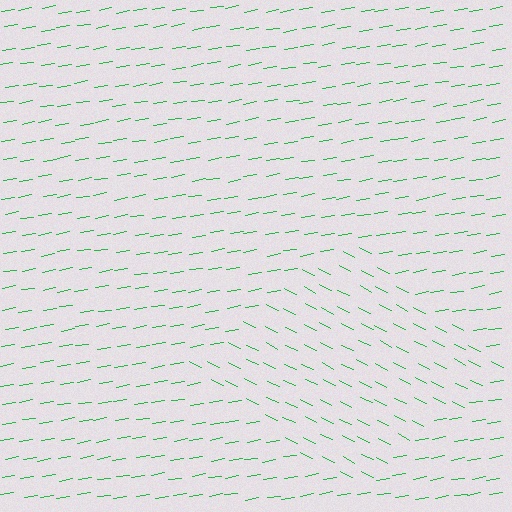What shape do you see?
I see a diamond.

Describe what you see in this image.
The image is filled with small green line segments. A diamond region in the image has lines oriented differently from the surrounding lines, creating a visible texture boundary.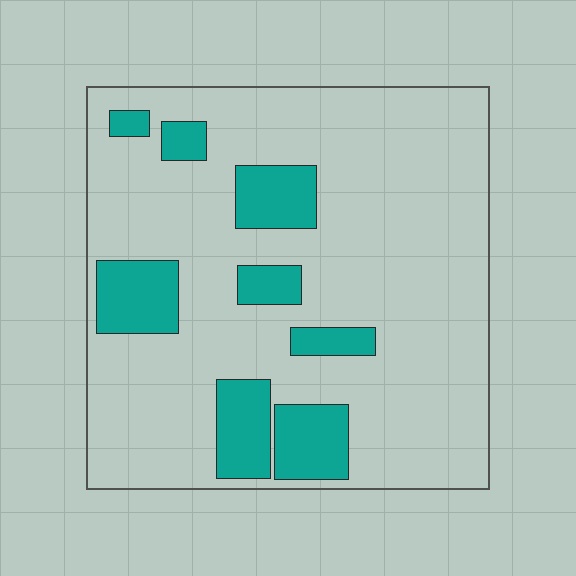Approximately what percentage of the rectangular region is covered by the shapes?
Approximately 20%.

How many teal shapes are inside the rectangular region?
8.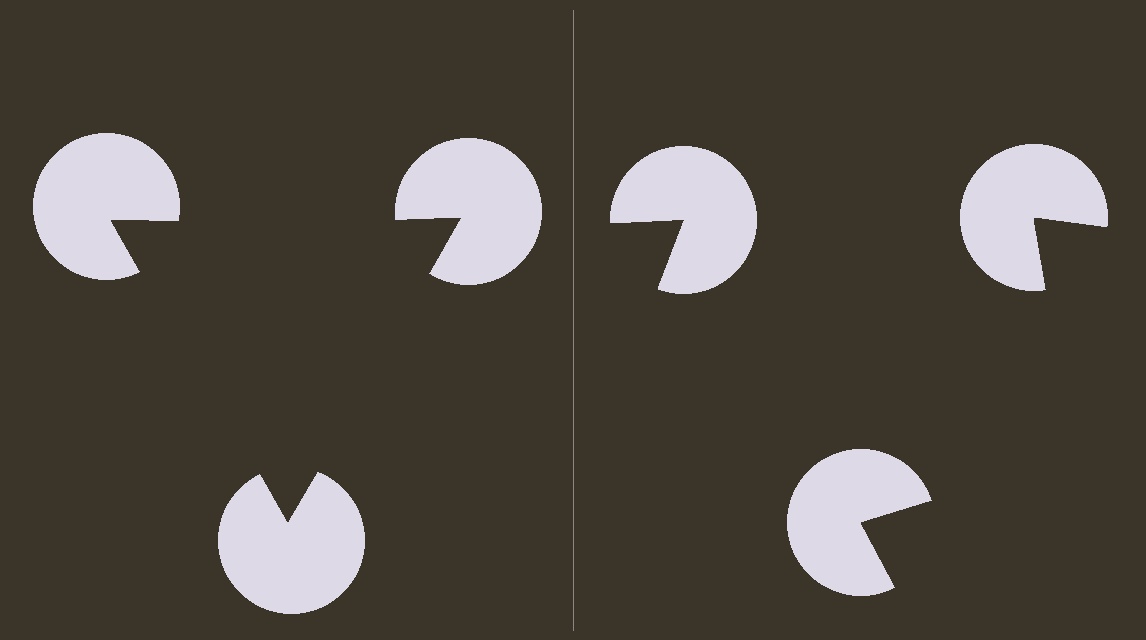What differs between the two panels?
The pac-man discs are positioned identically on both sides; only the wedge orientations differ. On the left they align to a triangle; on the right they are misaligned.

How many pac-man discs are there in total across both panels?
6 — 3 on each side.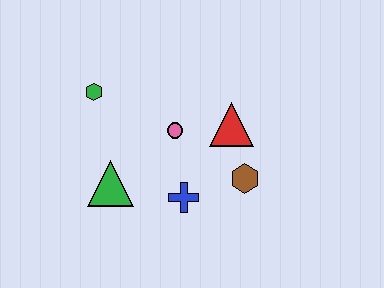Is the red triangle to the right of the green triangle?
Yes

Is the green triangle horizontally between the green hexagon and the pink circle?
Yes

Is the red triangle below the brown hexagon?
No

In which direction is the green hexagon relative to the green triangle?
The green hexagon is above the green triangle.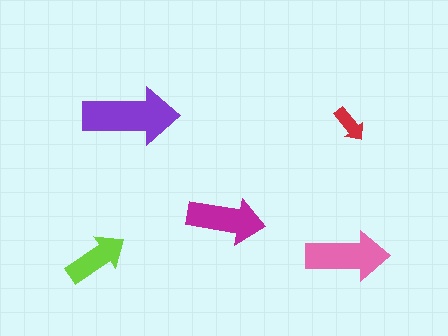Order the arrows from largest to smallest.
the purple one, the pink one, the magenta one, the lime one, the red one.